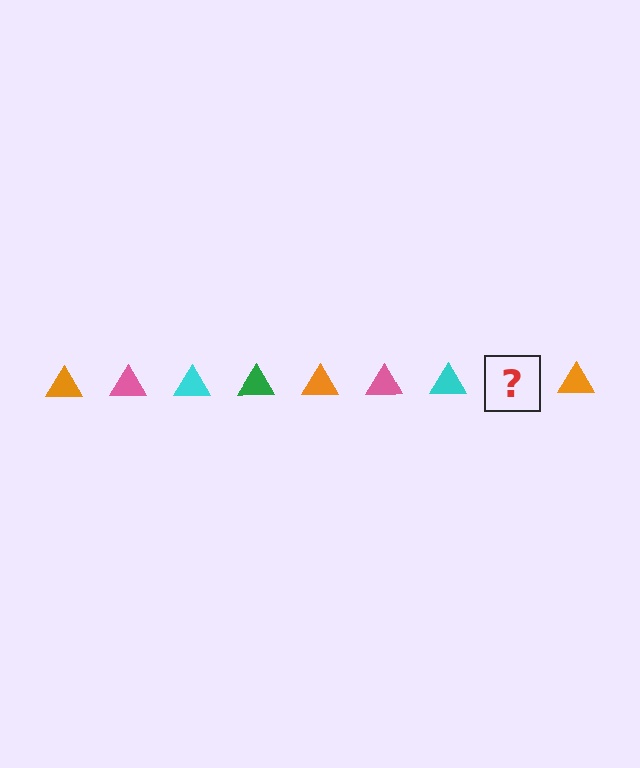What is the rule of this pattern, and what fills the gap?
The rule is that the pattern cycles through orange, pink, cyan, green triangles. The gap should be filled with a green triangle.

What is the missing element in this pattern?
The missing element is a green triangle.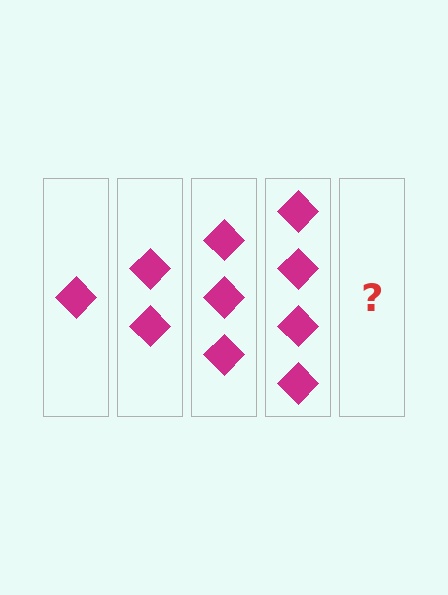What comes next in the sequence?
The next element should be 5 diamonds.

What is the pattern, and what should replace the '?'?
The pattern is that each step adds one more diamond. The '?' should be 5 diamonds.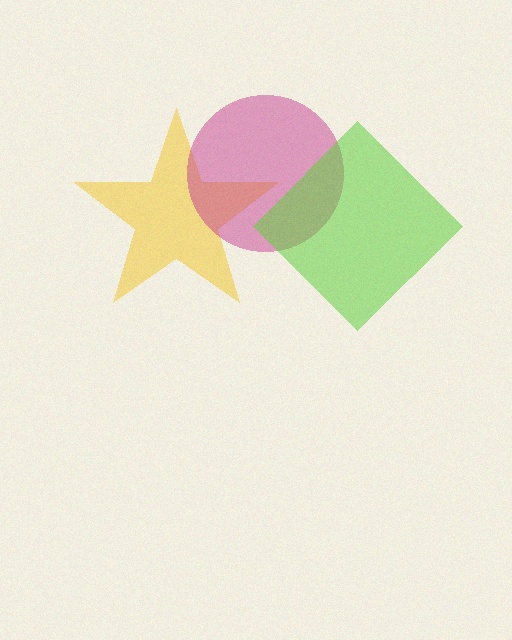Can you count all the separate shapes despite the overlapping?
Yes, there are 3 separate shapes.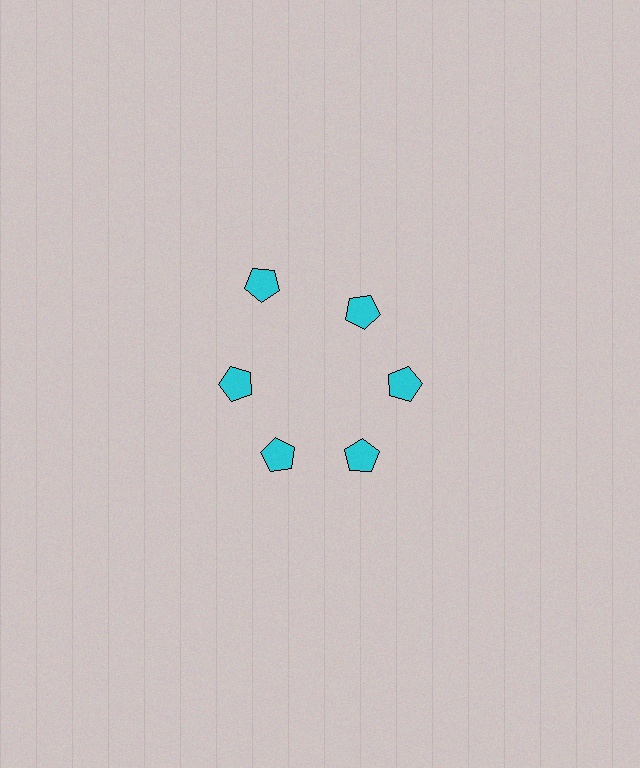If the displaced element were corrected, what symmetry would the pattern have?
It would have 6-fold rotational symmetry — the pattern would map onto itself every 60 degrees.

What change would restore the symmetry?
The symmetry would be restored by moving it inward, back onto the ring so that all 6 pentagons sit at equal angles and equal distance from the center.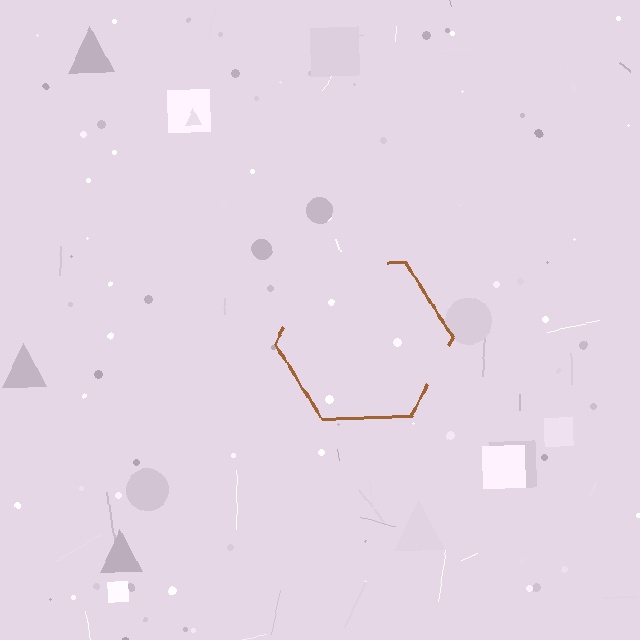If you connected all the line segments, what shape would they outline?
They would outline a hexagon.